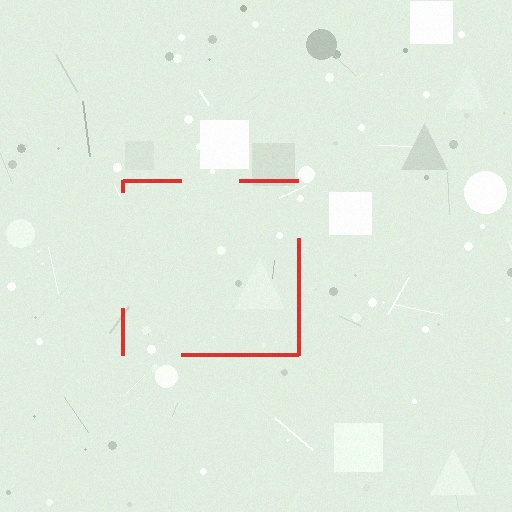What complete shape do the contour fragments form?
The contour fragments form a square.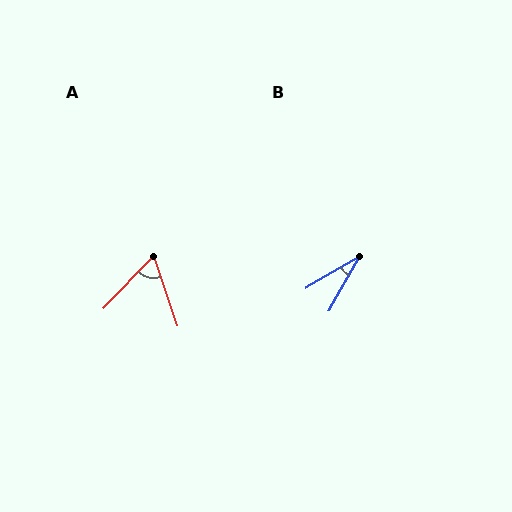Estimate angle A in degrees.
Approximately 62 degrees.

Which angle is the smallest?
B, at approximately 31 degrees.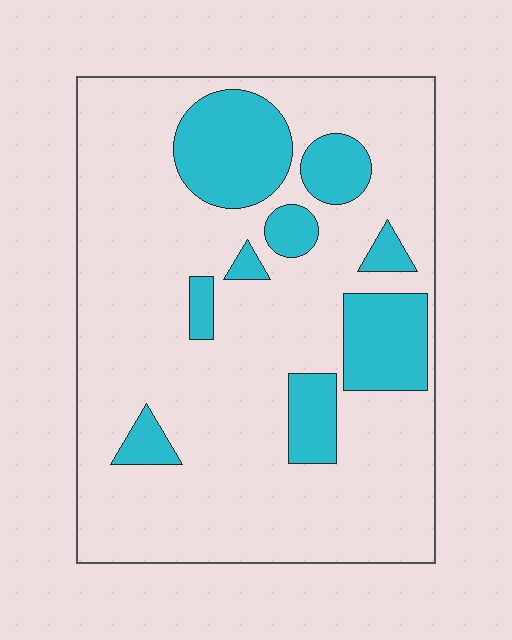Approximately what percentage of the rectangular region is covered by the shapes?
Approximately 20%.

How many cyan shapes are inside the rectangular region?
9.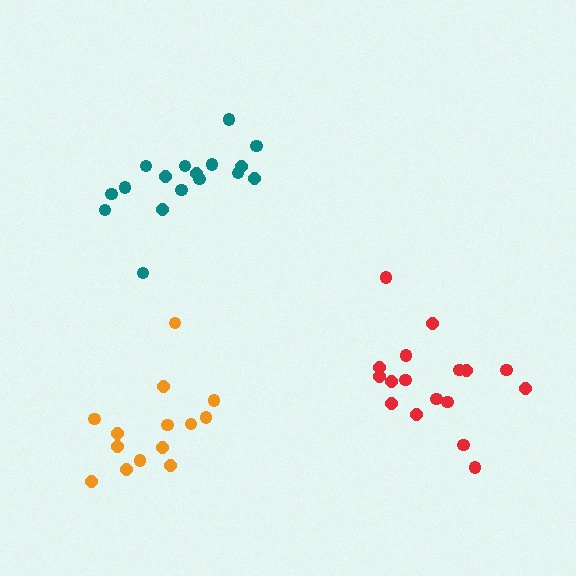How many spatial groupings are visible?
There are 3 spatial groupings.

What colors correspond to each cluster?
The clusters are colored: red, orange, teal.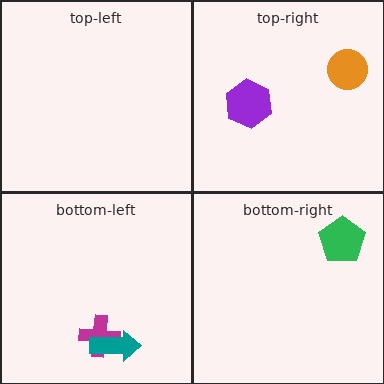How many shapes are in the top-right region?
2.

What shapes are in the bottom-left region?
The magenta cross, the teal arrow.